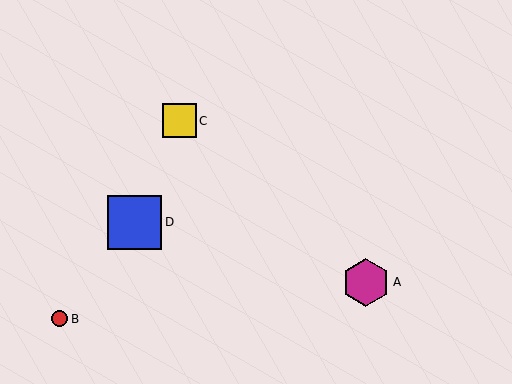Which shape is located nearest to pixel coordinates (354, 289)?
The magenta hexagon (labeled A) at (366, 282) is nearest to that location.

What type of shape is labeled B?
Shape B is a red circle.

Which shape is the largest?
The blue square (labeled D) is the largest.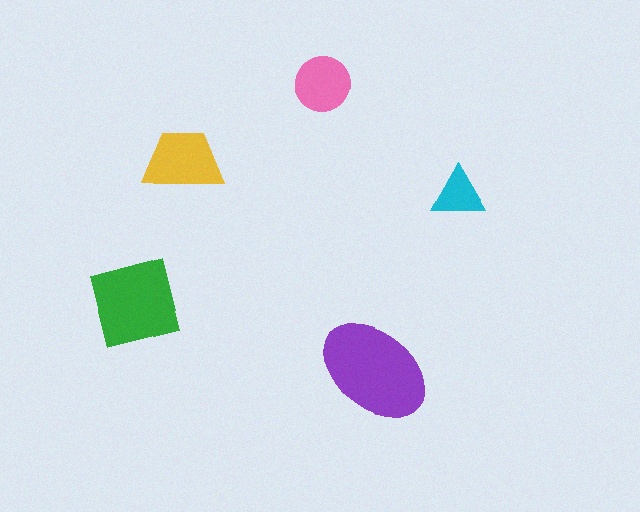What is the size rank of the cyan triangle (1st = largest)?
5th.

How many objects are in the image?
There are 5 objects in the image.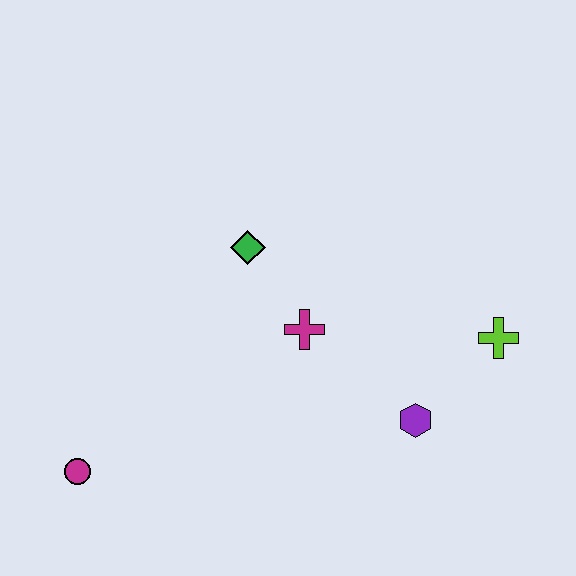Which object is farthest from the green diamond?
The magenta circle is farthest from the green diamond.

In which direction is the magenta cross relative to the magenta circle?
The magenta cross is to the right of the magenta circle.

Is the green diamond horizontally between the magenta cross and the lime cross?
No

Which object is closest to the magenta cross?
The green diamond is closest to the magenta cross.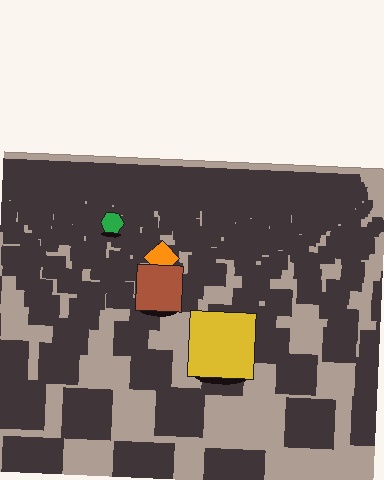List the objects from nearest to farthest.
From nearest to farthest: the yellow square, the brown square, the orange diamond, the green hexagon.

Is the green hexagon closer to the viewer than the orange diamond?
No. The orange diamond is closer — you can tell from the texture gradient: the ground texture is coarser near it.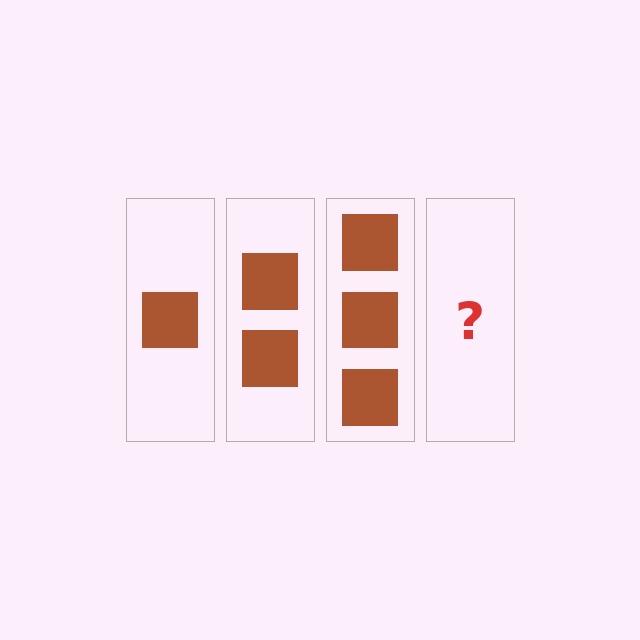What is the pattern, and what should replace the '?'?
The pattern is that each step adds one more square. The '?' should be 4 squares.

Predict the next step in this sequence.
The next step is 4 squares.